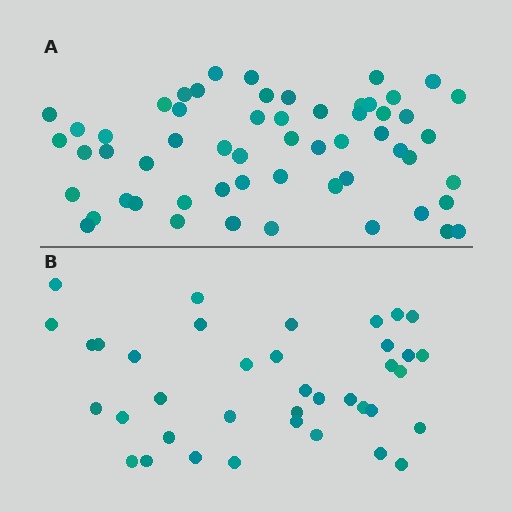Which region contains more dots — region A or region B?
Region A (the top region) has more dots.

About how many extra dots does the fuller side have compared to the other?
Region A has approximately 20 more dots than region B.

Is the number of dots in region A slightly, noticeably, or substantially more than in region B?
Region A has substantially more. The ratio is roughly 1.5 to 1.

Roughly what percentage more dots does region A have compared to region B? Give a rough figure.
About 50% more.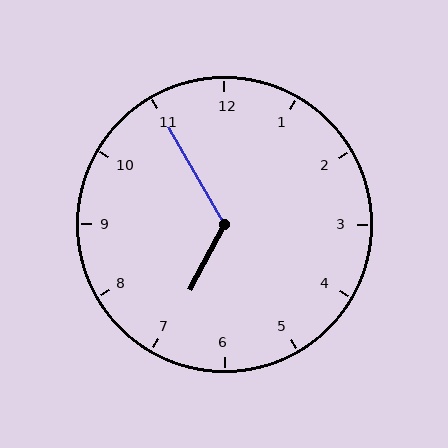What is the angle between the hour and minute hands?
Approximately 122 degrees.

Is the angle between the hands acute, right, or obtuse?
It is obtuse.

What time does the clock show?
6:55.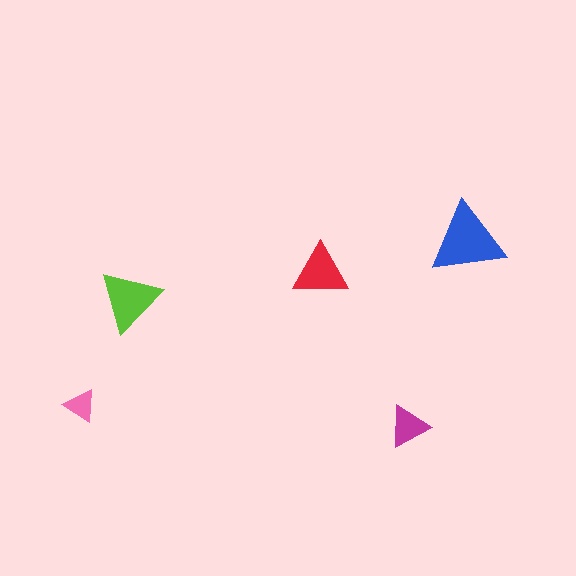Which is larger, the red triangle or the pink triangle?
The red one.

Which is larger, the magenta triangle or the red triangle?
The red one.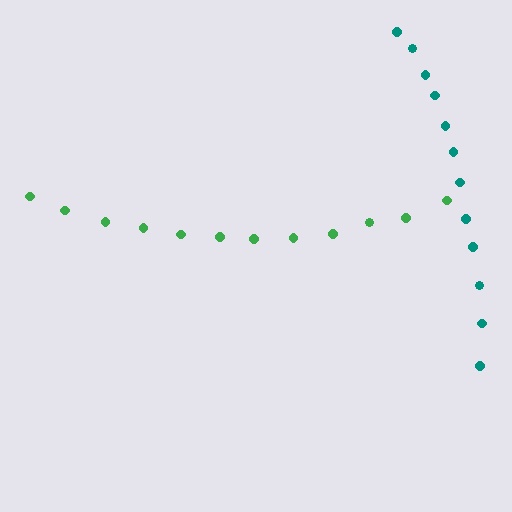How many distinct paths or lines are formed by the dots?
There are 2 distinct paths.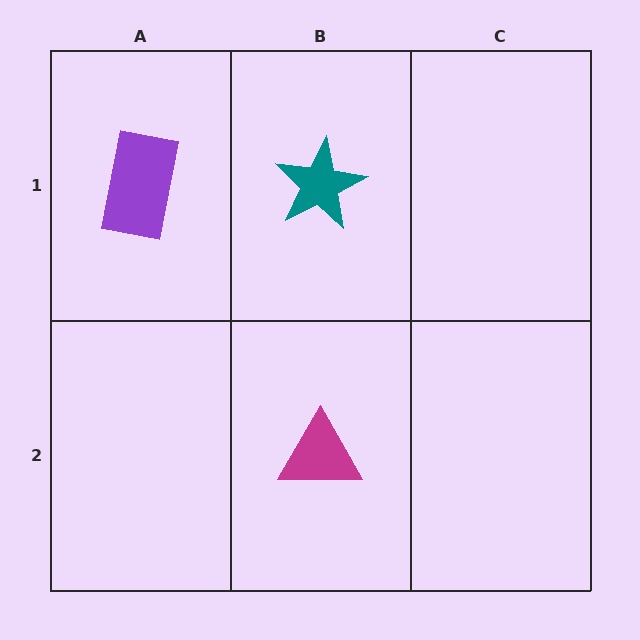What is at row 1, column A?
A purple rectangle.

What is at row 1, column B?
A teal star.